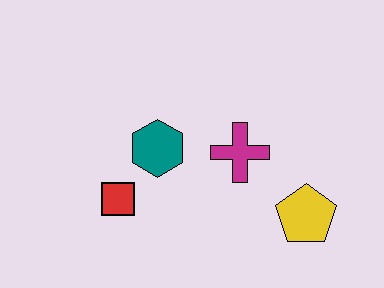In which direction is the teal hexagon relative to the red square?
The teal hexagon is above the red square.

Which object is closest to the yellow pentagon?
The magenta cross is closest to the yellow pentagon.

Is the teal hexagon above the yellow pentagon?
Yes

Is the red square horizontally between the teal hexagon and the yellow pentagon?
No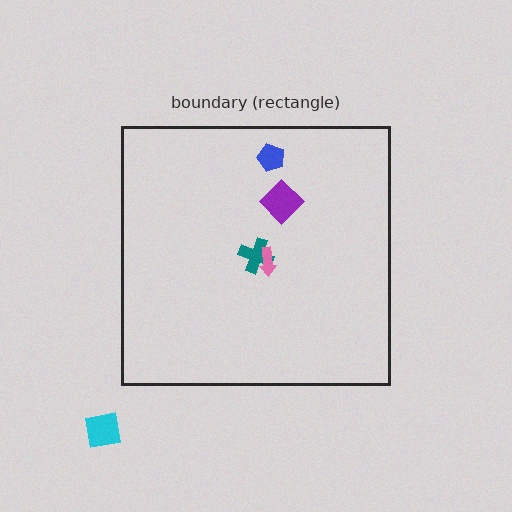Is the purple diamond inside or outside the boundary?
Inside.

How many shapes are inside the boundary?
4 inside, 1 outside.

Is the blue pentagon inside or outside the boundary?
Inside.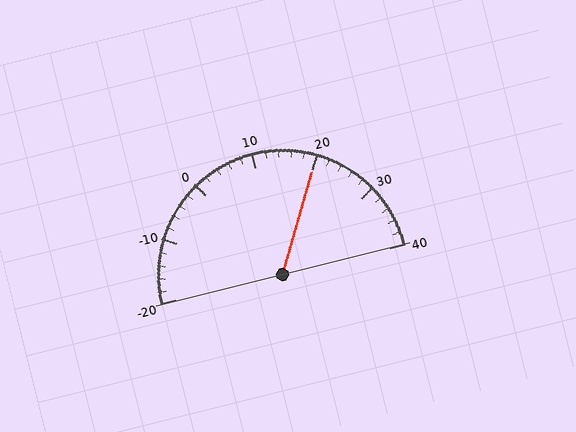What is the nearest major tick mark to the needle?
The nearest major tick mark is 20.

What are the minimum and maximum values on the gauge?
The gauge ranges from -20 to 40.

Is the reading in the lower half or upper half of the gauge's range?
The reading is in the upper half of the range (-20 to 40).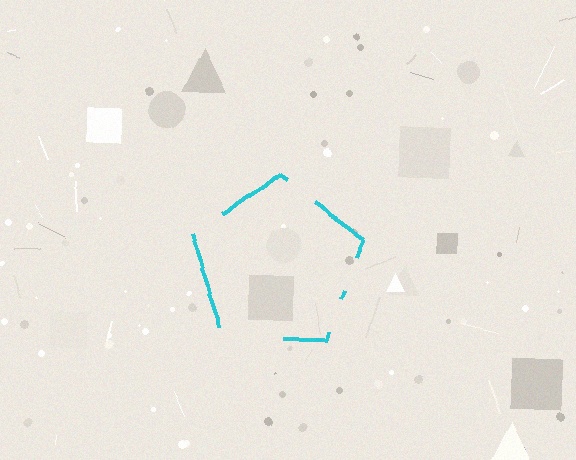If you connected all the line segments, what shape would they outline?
They would outline a pentagon.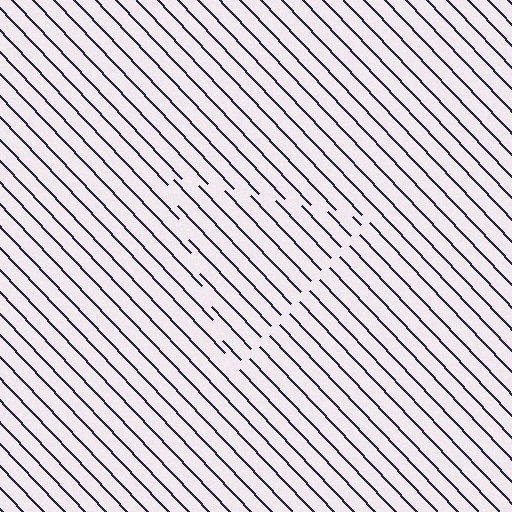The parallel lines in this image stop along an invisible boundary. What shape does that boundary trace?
An illusory triangle. The interior of the shape contains the same grating, shifted by half a period — the contour is defined by the phase discontinuity where line-ends from the inner and outer gratings abut.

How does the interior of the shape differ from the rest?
The interior of the shape contains the same grating, shifted by half a period — the contour is defined by the phase discontinuity where line-ends from the inner and outer gratings abut.